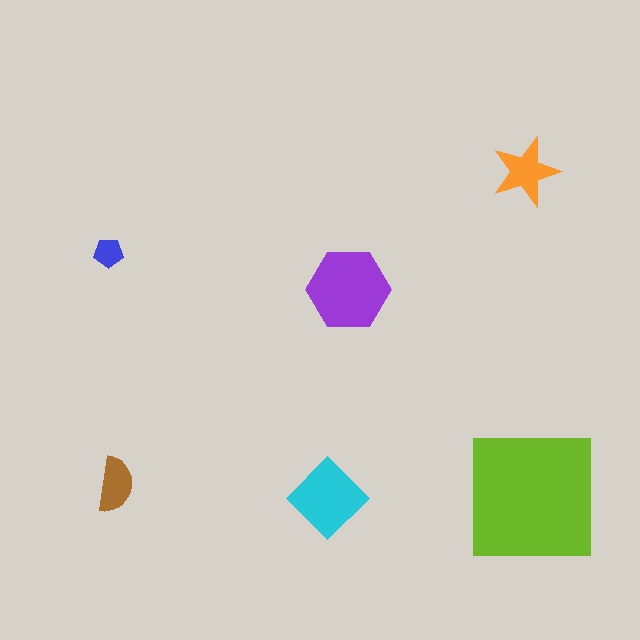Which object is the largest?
The lime square.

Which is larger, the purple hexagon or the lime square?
The lime square.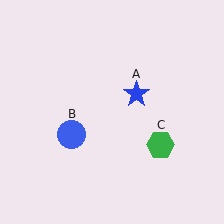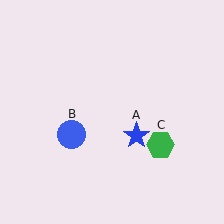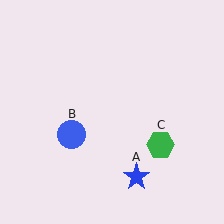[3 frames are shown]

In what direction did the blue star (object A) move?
The blue star (object A) moved down.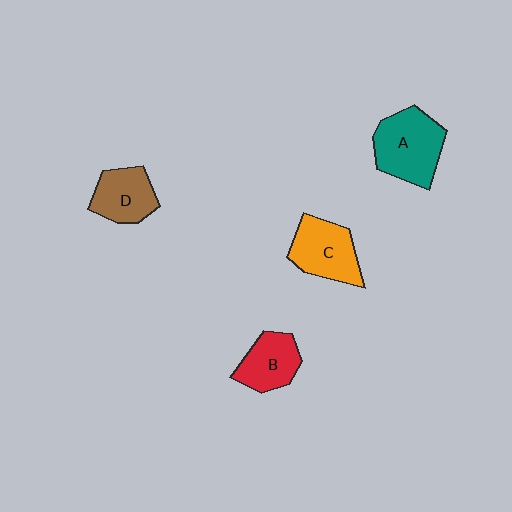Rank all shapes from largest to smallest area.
From largest to smallest: A (teal), C (orange), D (brown), B (red).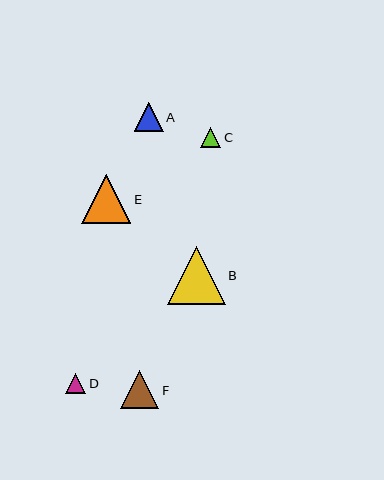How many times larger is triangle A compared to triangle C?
Triangle A is approximately 1.5 times the size of triangle C.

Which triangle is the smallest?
Triangle C is the smallest with a size of approximately 20 pixels.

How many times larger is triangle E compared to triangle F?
Triangle E is approximately 1.3 times the size of triangle F.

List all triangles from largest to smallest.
From largest to smallest: B, E, F, A, D, C.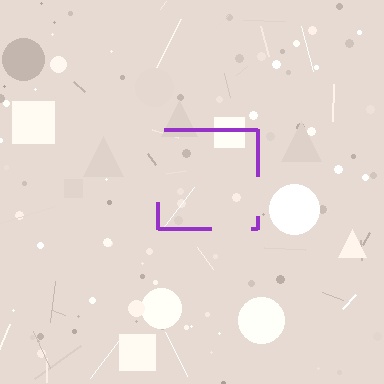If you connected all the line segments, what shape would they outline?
They would outline a square.